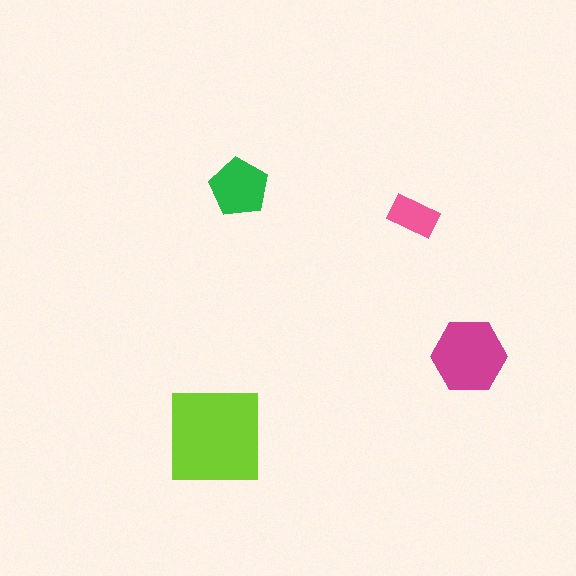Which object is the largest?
The lime square.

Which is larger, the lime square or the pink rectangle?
The lime square.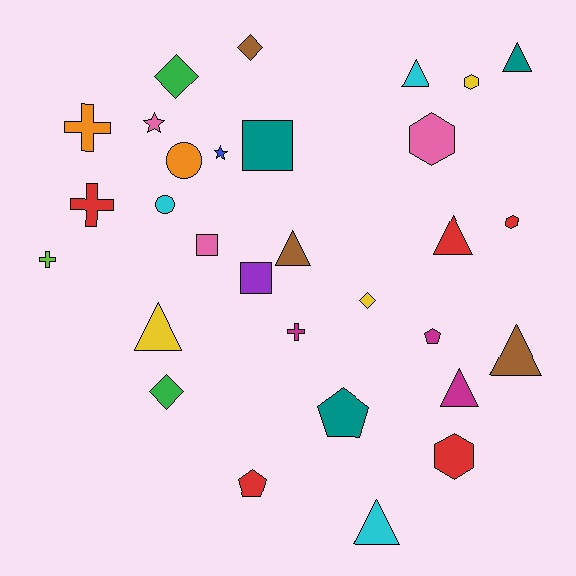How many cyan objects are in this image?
There are 3 cyan objects.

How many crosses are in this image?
There are 4 crosses.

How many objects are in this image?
There are 30 objects.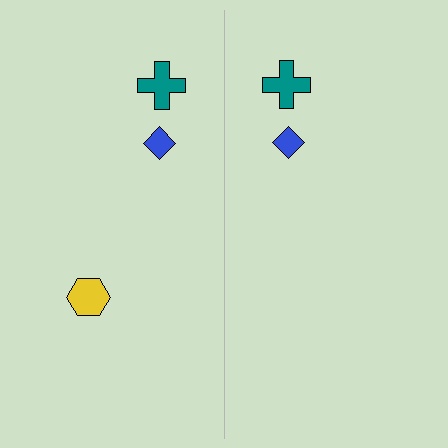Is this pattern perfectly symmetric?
No, the pattern is not perfectly symmetric. A yellow hexagon is missing from the right side.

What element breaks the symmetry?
A yellow hexagon is missing from the right side.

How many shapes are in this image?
There are 5 shapes in this image.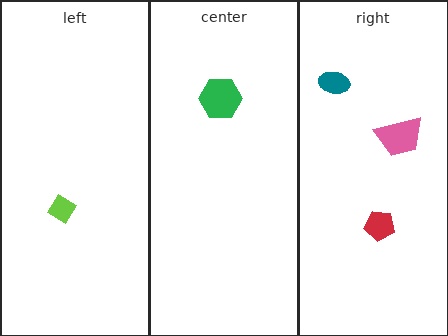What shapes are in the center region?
The green hexagon.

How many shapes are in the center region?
1.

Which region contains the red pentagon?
The right region.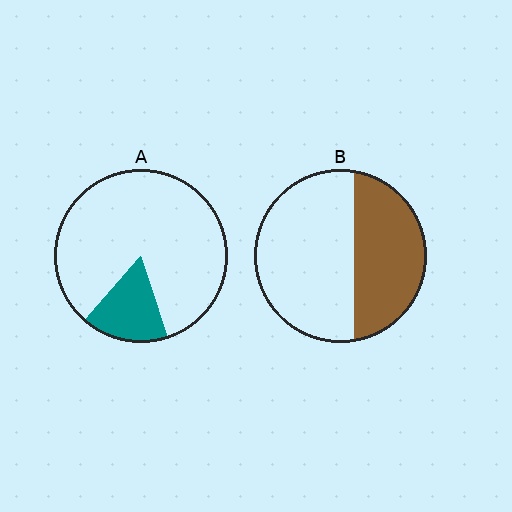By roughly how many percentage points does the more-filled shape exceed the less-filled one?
By roughly 25 percentage points (B over A).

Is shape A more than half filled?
No.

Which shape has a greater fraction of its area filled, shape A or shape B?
Shape B.